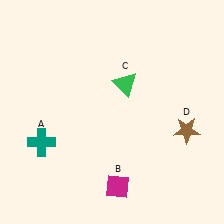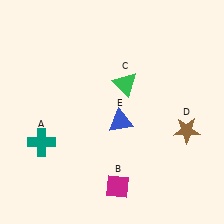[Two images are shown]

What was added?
A blue triangle (E) was added in Image 2.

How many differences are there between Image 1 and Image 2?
There is 1 difference between the two images.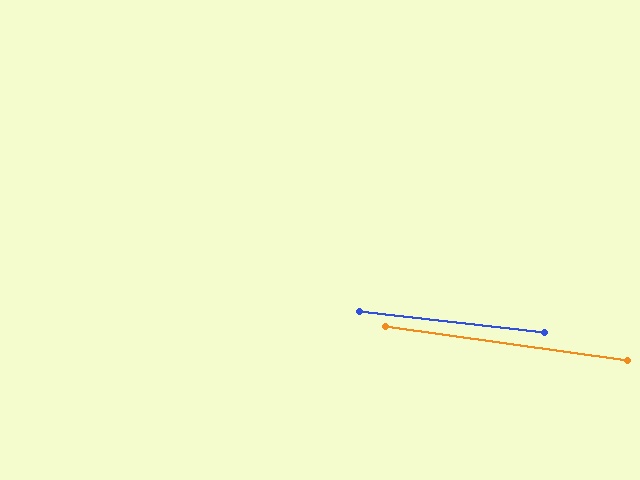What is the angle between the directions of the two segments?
Approximately 1 degree.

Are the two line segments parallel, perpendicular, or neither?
Parallel — their directions differ by only 1.4°.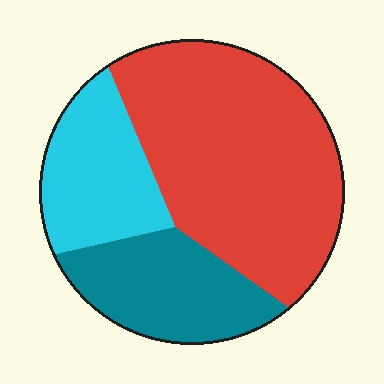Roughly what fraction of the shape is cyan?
Cyan takes up about one fifth (1/5) of the shape.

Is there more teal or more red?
Red.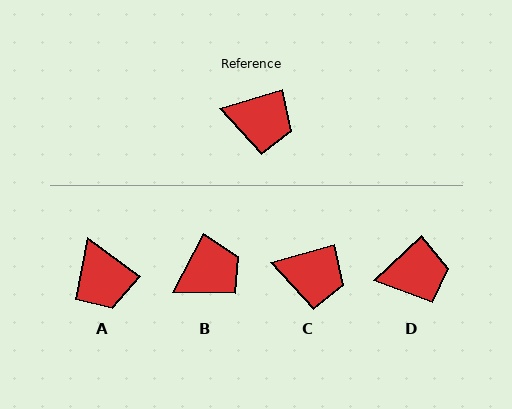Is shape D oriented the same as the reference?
No, it is off by about 27 degrees.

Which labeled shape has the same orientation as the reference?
C.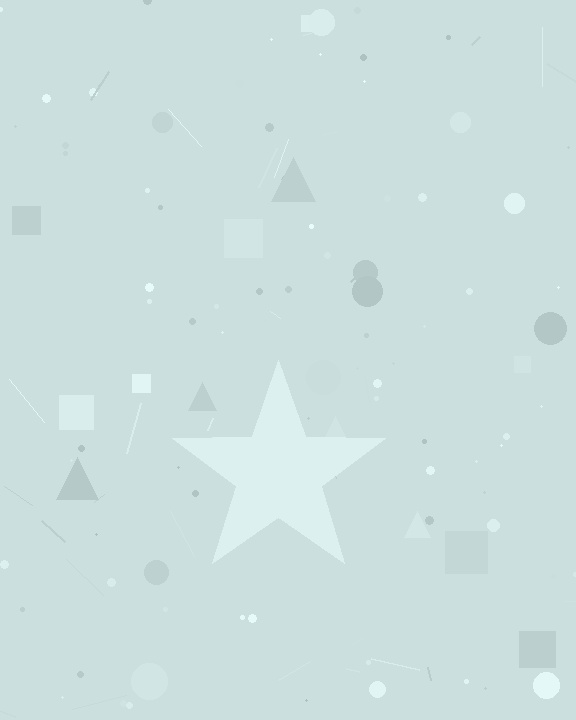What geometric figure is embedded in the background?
A star is embedded in the background.